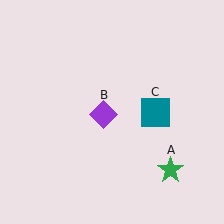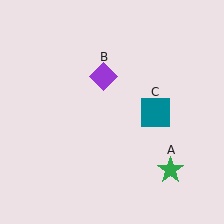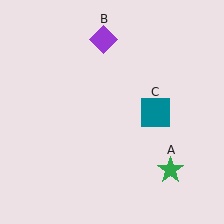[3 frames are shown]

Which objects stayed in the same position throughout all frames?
Green star (object A) and teal square (object C) remained stationary.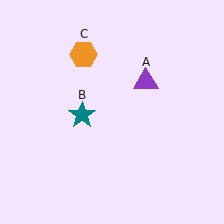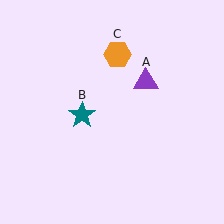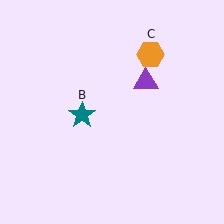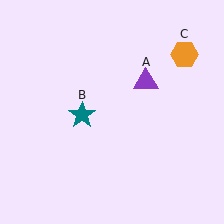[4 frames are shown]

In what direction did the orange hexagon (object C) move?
The orange hexagon (object C) moved right.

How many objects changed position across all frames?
1 object changed position: orange hexagon (object C).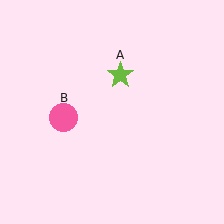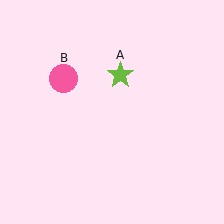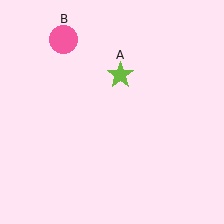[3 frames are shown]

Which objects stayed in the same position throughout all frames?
Lime star (object A) remained stationary.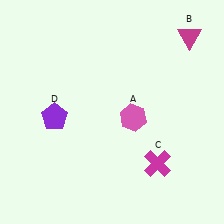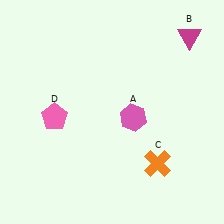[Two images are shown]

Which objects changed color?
C changed from magenta to orange. D changed from purple to pink.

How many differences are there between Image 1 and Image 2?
There are 2 differences between the two images.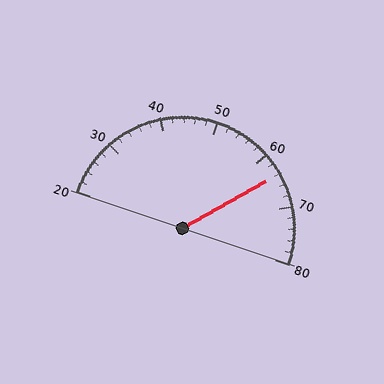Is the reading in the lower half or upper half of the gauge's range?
The reading is in the upper half of the range (20 to 80).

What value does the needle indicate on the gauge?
The needle indicates approximately 64.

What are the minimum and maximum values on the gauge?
The gauge ranges from 20 to 80.